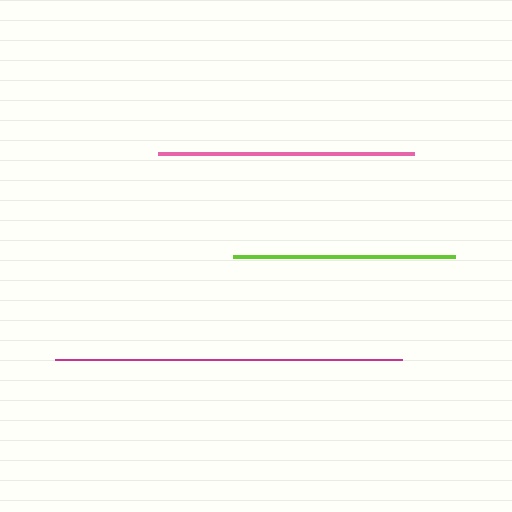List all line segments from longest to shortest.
From longest to shortest: magenta, pink, lime.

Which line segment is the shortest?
The lime line is the shortest at approximately 222 pixels.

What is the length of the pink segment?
The pink segment is approximately 256 pixels long.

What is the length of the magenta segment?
The magenta segment is approximately 347 pixels long.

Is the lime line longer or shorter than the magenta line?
The magenta line is longer than the lime line.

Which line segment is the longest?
The magenta line is the longest at approximately 347 pixels.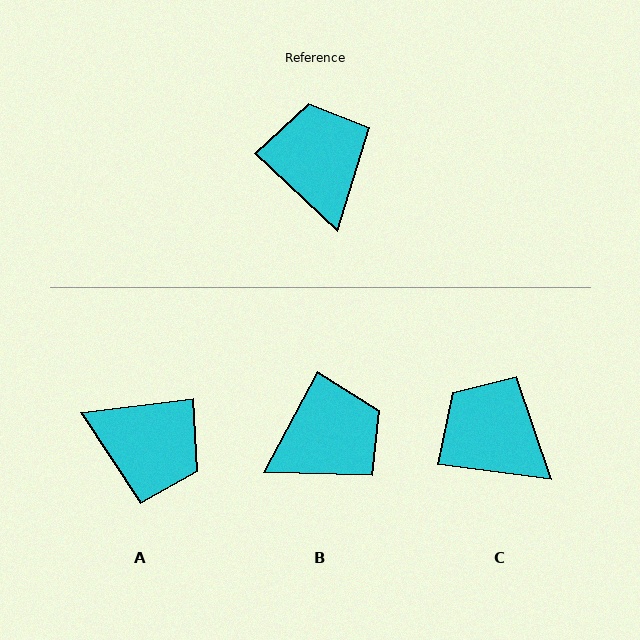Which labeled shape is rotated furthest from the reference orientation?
A, about 129 degrees away.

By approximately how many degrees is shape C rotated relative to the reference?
Approximately 36 degrees counter-clockwise.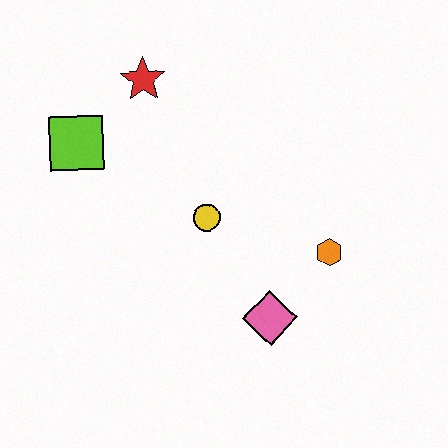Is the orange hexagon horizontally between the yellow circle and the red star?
No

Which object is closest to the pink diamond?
The orange hexagon is closest to the pink diamond.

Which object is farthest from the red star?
The pink diamond is farthest from the red star.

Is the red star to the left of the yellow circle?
Yes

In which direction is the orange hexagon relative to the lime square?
The orange hexagon is to the right of the lime square.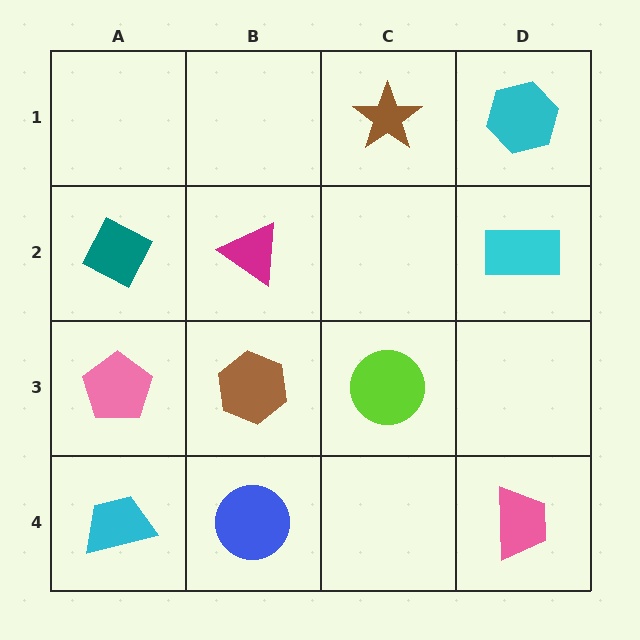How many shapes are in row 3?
3 shapes.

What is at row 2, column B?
A magenta triangle.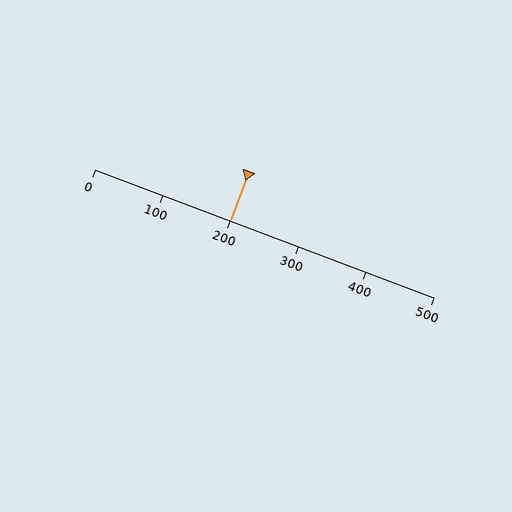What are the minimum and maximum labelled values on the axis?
The axis runs from 0 to 500.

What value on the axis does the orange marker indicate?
The marker indicates approximately 200.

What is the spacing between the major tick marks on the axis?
The major ticks are spaced 100 apart.